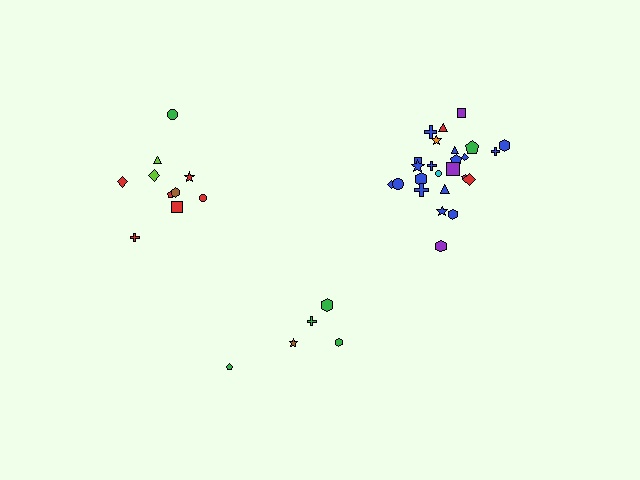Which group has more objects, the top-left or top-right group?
The top-right group.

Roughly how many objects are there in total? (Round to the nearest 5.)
Roughly 40 objects in total.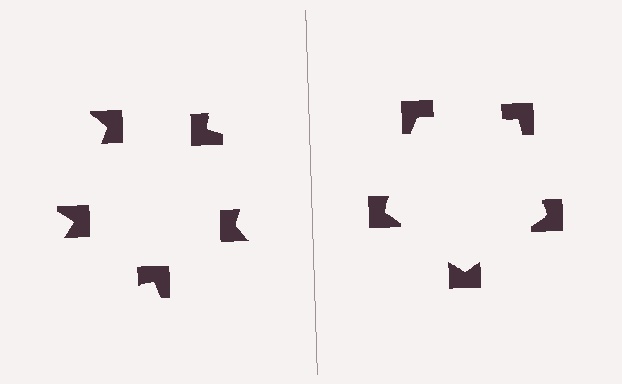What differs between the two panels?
The notched squares are positioned identically on both sides; only the wedge orientations differ. On the right they align to a pentagon; on the left they are misaligned.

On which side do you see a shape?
An illusory pentagon appears on the right side. On the left side the wedge cuts are rotated, so no coherent shape forms.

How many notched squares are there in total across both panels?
10 — 5 on each side.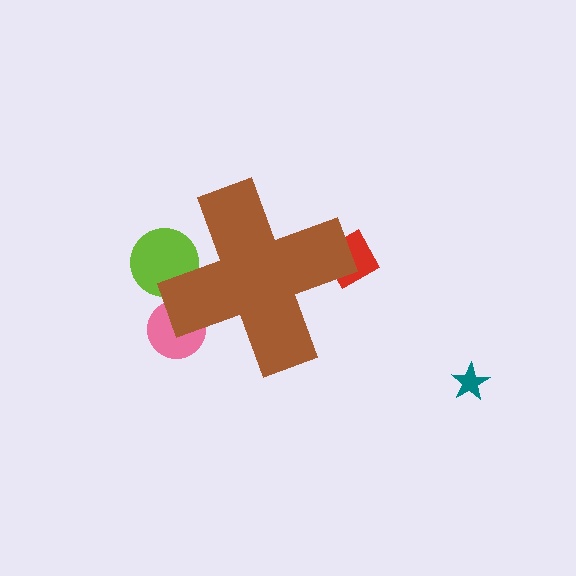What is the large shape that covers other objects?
A brown cross.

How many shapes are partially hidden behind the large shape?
3 shapes are partially hidden.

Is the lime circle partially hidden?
Yes, the lime circle is partially hidden behind the brown cross.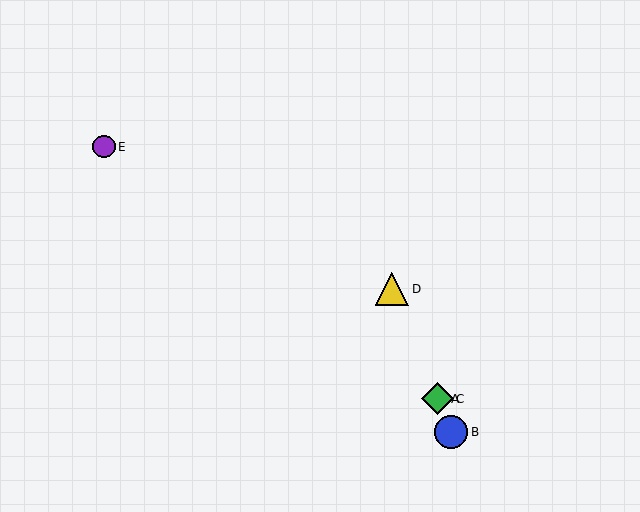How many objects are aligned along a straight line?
4 objects (A, B, C, D) are aligned along a straight line.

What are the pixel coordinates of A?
Object A is at (438, 399).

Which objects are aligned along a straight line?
Objects A, B, C, D are aligned along a straight line.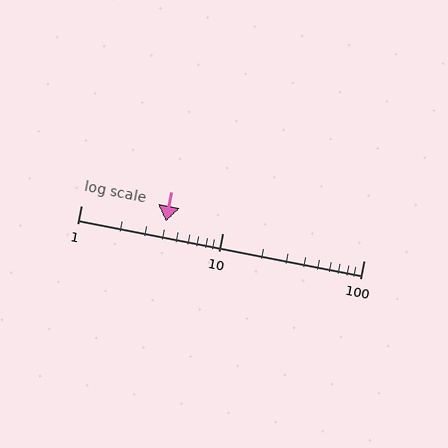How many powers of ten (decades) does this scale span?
The scale spans 2 decades, from 1 to 100.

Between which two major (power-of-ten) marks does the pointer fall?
The pointer is between 1 and 10.